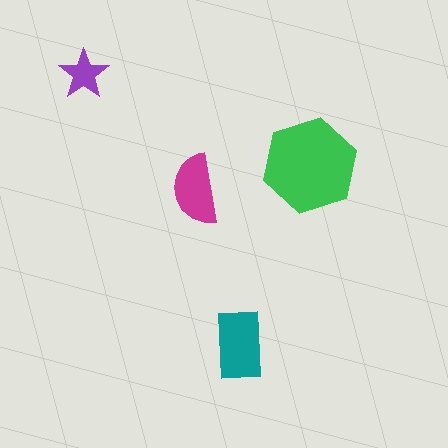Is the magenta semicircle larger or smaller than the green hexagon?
Smaller.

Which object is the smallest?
The purple star.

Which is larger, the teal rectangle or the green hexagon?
The green hexagon.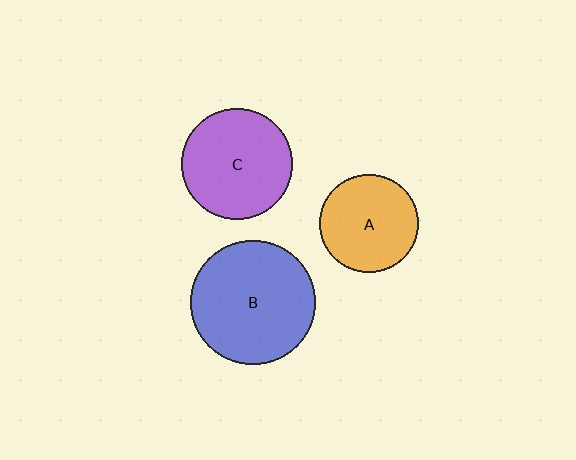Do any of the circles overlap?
No, none of the circles overlap.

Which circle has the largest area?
Circle B (blue).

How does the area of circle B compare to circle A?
Approximately 1.6 times.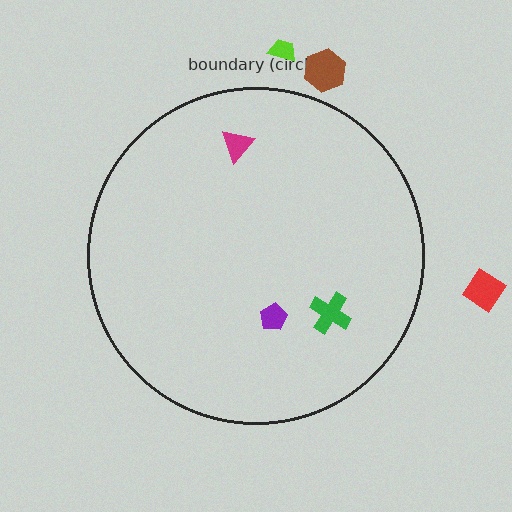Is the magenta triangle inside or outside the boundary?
Inside.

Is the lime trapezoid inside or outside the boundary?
Outside.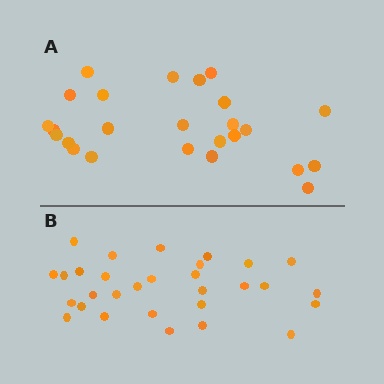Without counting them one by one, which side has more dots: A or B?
Region B (the bottom region) has more dots.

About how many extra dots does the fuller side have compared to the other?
Region B has about 5 more dots than region A.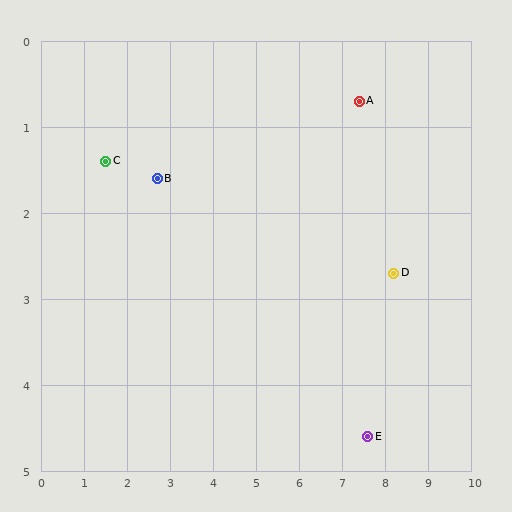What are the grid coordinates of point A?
Point A is at approximately (7.4, 0.7).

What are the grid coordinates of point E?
Point E is at approximately (7.6, 4.6).